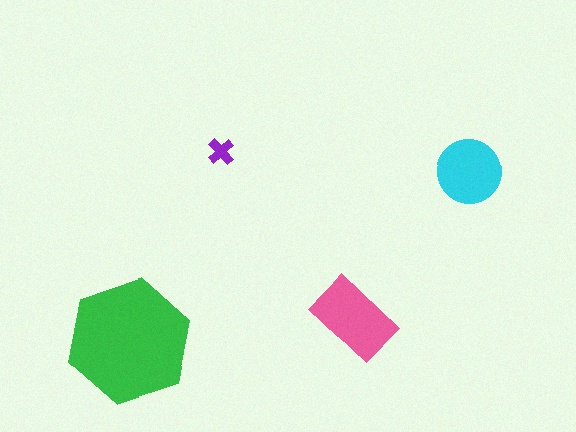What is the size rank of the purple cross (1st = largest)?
4th.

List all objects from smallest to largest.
The purple cross, the cyan circle, the pink rectangle, the green hexagon.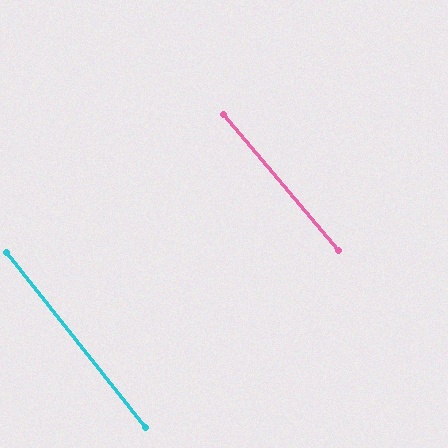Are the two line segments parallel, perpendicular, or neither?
Parallel — their directions differ by only 1.6°.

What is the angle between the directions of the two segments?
Approximately 2 degrees.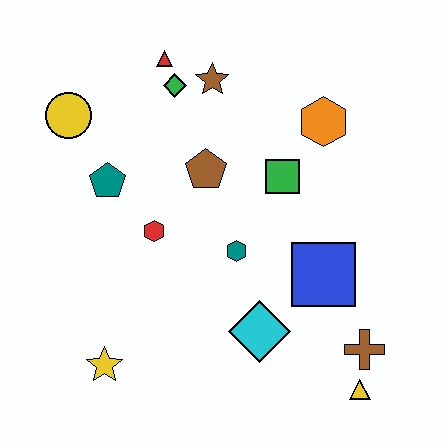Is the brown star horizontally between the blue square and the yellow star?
Yes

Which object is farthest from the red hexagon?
The yellow triangle is farthest from the red hexagon.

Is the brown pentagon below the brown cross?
No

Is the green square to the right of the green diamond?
Yes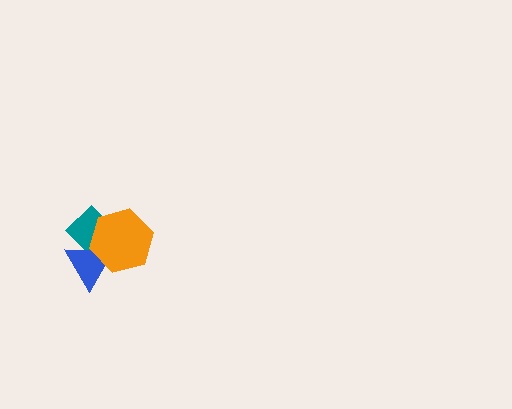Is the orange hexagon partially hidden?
No, no other shape covers it.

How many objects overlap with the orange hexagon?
2 objects overlap with the orange hexagon.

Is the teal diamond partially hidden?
Yes, it is partially covered by another shape.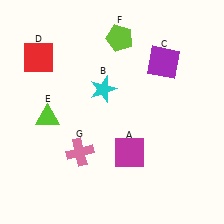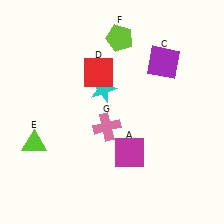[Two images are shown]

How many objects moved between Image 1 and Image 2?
3 objects moved between the two images.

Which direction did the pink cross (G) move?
The pink cross (G) moved right.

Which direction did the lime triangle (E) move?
The lime triangle (E) moved down.